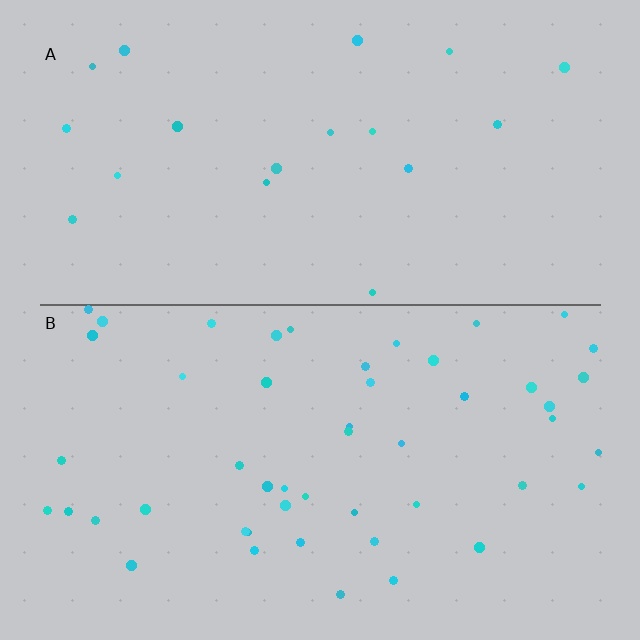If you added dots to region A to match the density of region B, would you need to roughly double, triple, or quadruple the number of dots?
Approximately triple.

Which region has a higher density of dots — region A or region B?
B (the bottom).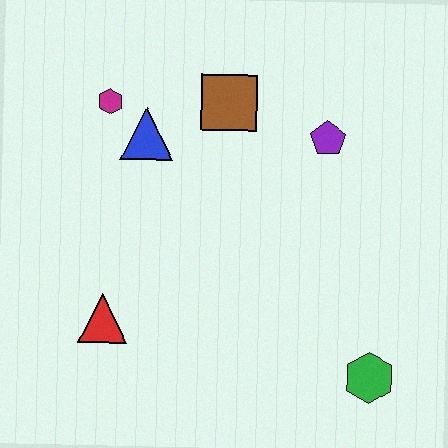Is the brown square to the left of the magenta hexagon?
No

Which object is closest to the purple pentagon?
The brown square is closest to the purple pentagon.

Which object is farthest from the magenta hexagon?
The green hexagon is farthest from the magenta hexagon.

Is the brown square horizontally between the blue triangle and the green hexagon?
Yes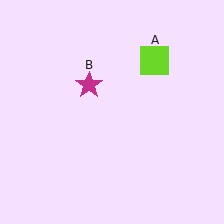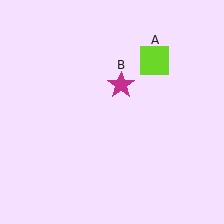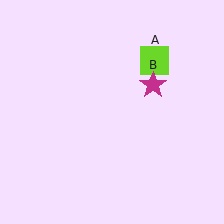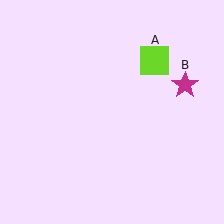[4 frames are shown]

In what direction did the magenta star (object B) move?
The magenta star (object B) moved right.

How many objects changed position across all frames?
1 object changed position: magenta star (object B).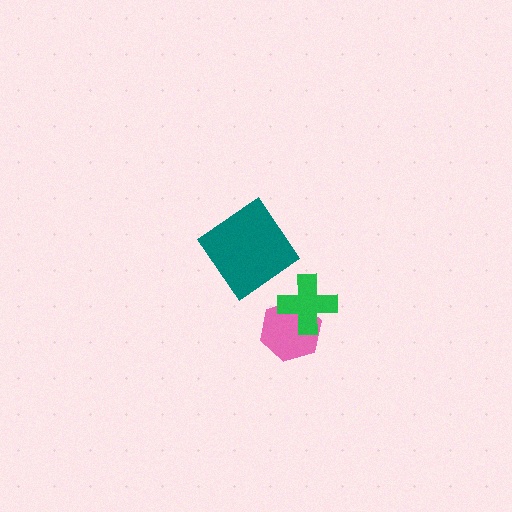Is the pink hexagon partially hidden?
Yes, it is partially covered by another shape.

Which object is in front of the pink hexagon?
The green cross is in front of the pink hexagon.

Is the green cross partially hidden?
No, no other shape covers it.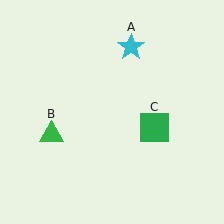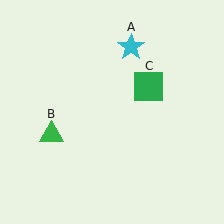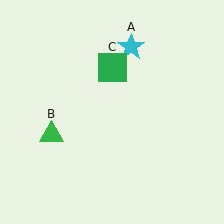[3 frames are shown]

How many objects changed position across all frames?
1 object changed position: green square (object C).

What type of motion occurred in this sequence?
The green square (object C) rotated counterclockwise around the center of the scene.